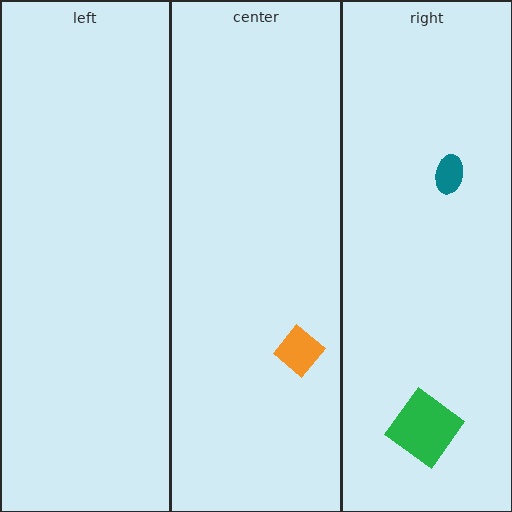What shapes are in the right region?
The teal ellipse, the green diamond.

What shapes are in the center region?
The orange diamond.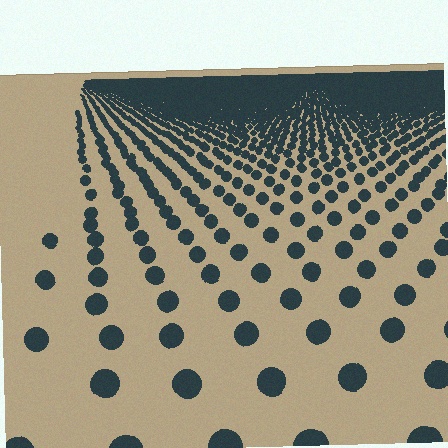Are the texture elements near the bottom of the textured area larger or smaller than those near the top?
Larger. Near the bottom, elements are closer to the viewer and appear at a bigger on-screen size.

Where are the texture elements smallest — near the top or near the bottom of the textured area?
Near the top.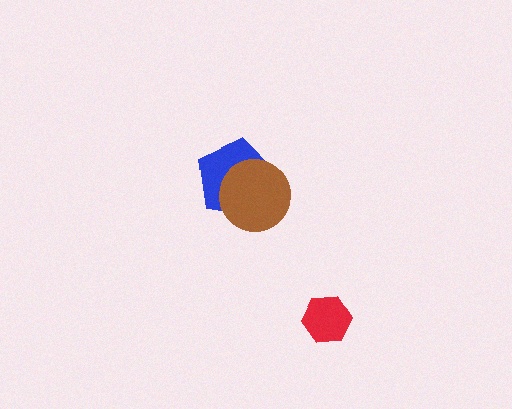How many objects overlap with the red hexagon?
0 objects overlap with the red hexagon.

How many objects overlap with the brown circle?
1 object overlaps with the brown circle.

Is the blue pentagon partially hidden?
Yes, it is partially covered by another shape.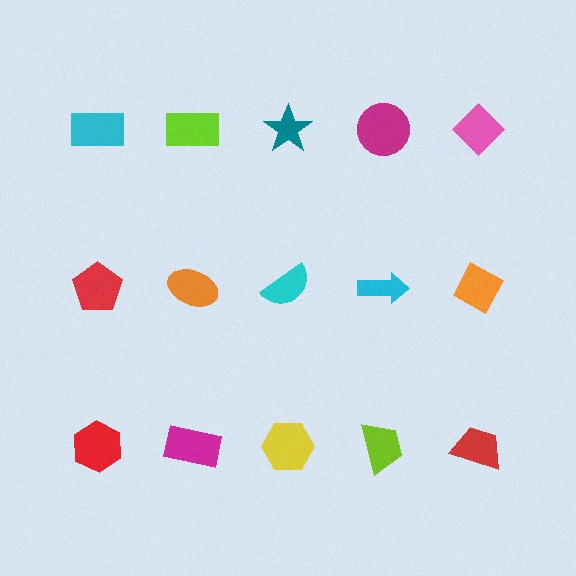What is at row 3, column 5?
A red trapezoid.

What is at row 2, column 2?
An orange ellipse.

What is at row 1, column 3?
A teal star.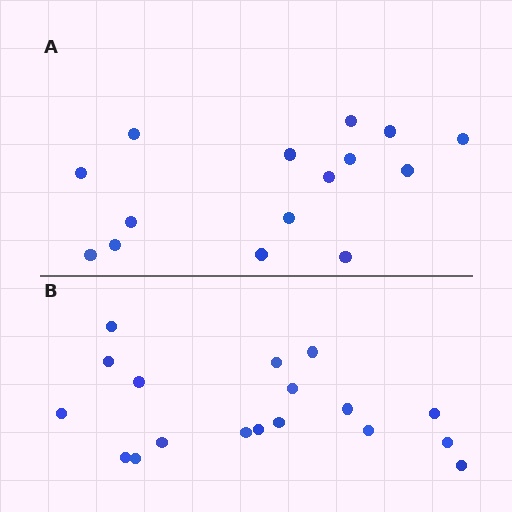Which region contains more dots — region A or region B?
Region B (the bottom region) has more dots.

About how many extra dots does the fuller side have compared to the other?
Region B has just a few more — roughly 2 or 3 more dots than region A.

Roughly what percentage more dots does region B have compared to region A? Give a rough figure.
About 20% more.